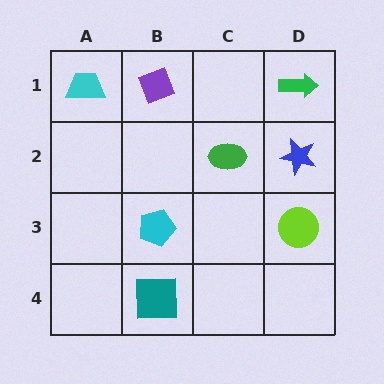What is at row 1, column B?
A purple diamond.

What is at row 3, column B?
A cyan pentagon.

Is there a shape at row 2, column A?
No, that cell is empty.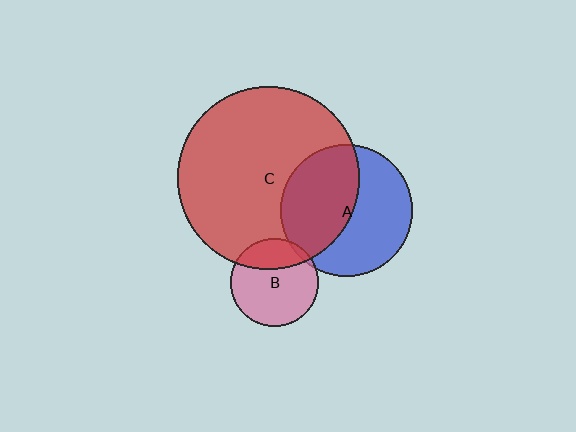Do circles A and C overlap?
Yes.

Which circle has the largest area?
Circle C (red).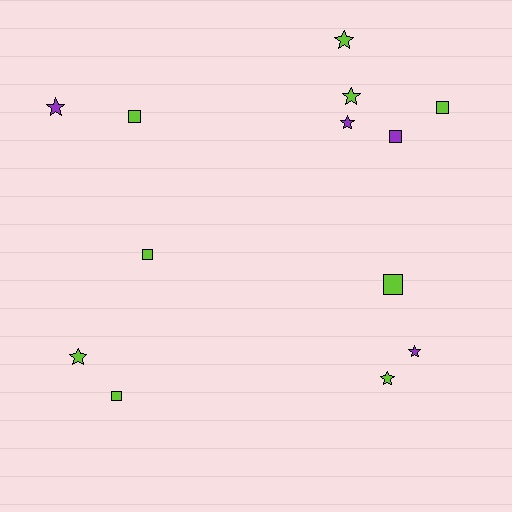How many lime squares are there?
There are 5 lime squares.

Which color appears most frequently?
Lime, with 9 objects.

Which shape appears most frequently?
Star, with 7 objects.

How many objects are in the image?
There are 13 objects.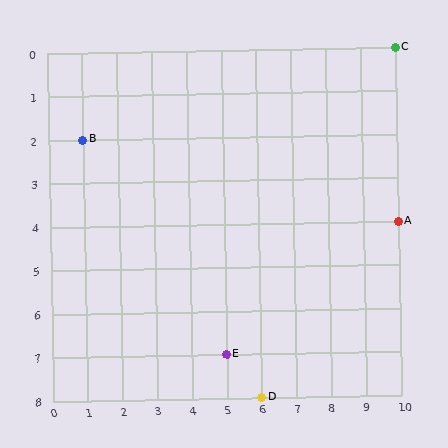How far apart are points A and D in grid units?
Points A and D are 4 columns and 4 rows apart (about 5.7 grid units diagonally).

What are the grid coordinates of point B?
Point B is at grid coordinates (1, 2).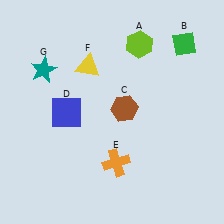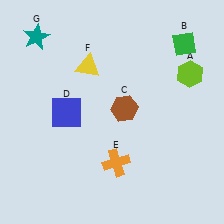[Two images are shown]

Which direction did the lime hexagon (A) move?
The lime hexagon (A) moved right.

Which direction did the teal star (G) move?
The teal star (G) moved up.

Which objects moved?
The objects that moved are: the lime hexagon (A), the teal star (G).